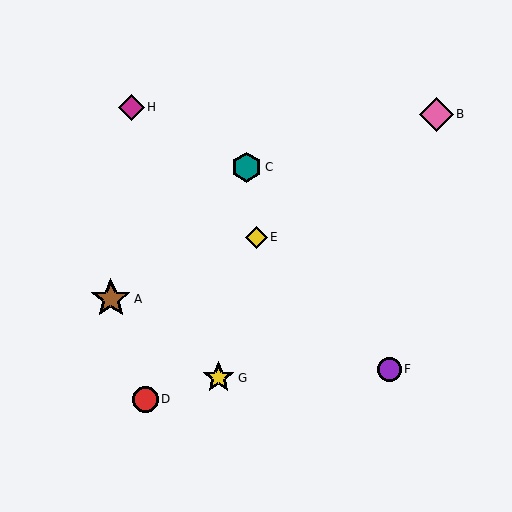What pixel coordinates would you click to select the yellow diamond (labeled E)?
Click at (256, 237) to select the yellow diamond E.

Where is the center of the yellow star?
The center of the yellow star is at (219, 378).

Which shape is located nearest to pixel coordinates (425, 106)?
The pink diamond (labeled B) at (436, 114) is nearest to that location.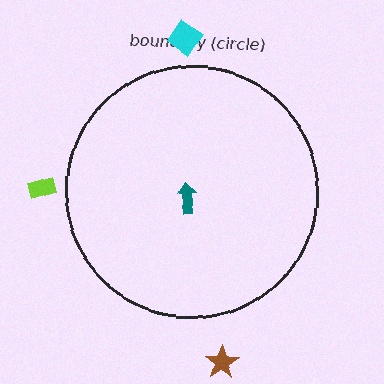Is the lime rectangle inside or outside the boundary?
Outside.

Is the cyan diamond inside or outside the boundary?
Outside.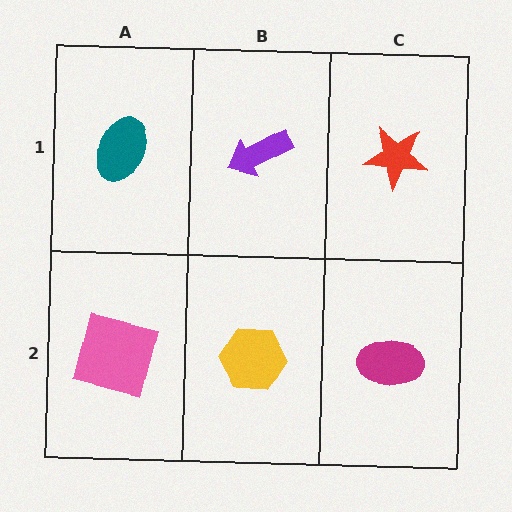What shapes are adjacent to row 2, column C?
A red star (row 1, column C), a yellow hexagon (row 2, column B).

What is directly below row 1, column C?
A magenta ellipse.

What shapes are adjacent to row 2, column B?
A purple arrow (row 1, column B), a pink square (row 2, column A), a magenta ellipse (row 2, column C).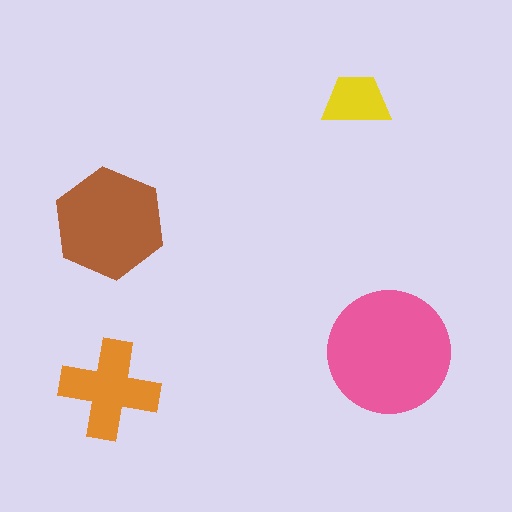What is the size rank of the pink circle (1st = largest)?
1st.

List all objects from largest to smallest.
The pink circle, the brown hexagon, the orange cross, the yellow trapezoid.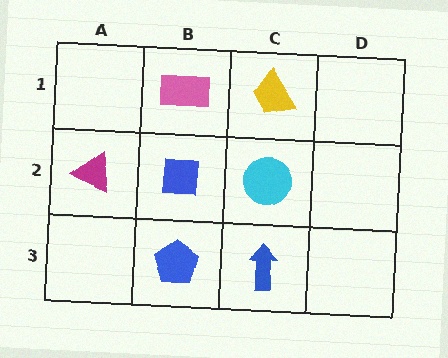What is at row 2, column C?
A cyan circle.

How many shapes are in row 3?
2 shapes.